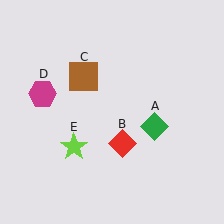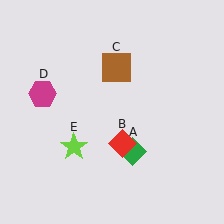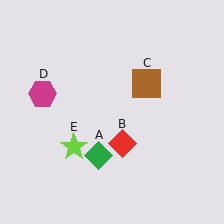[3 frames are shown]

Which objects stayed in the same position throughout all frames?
Red diamond (object B) and magenta hexagon (object D) and lime star (object E) remained stationary.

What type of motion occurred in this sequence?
The green diamond (object A), brown square (object C) rotated clockwise around the center of the scene.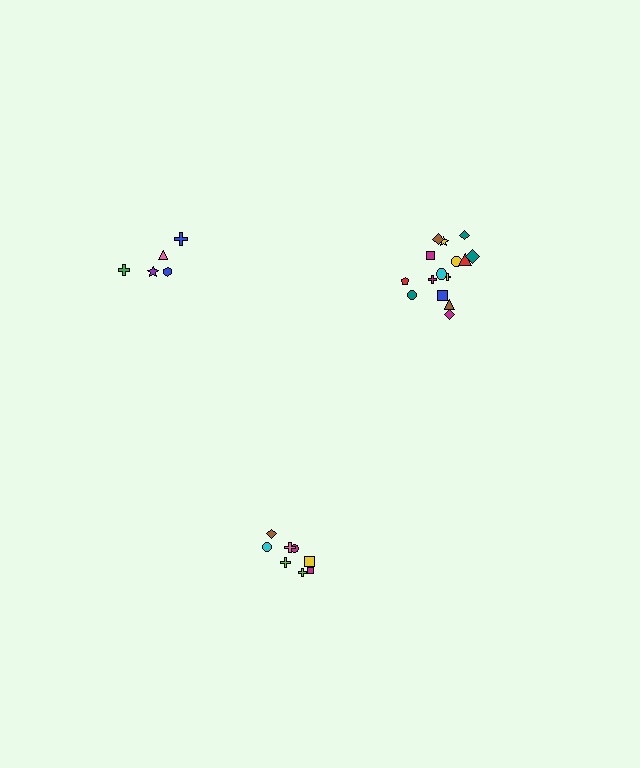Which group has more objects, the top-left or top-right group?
The top-right group.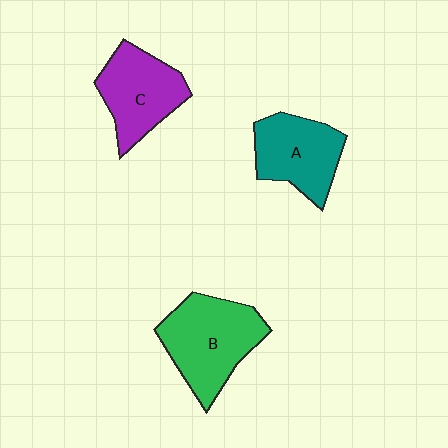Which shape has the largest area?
Shape B (green).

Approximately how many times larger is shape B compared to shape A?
Approximately 1.3 times.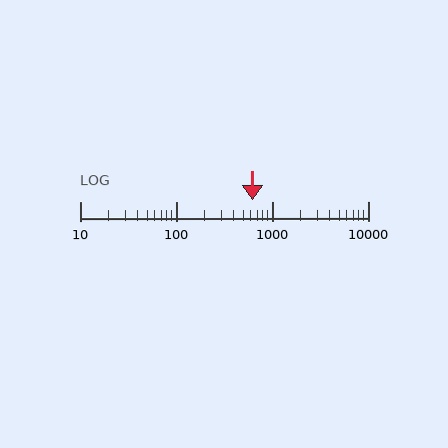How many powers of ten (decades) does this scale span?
The scale spans 3 decades, from 10 to 10000.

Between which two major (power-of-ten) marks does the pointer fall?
The pointer is between 100 and 1000.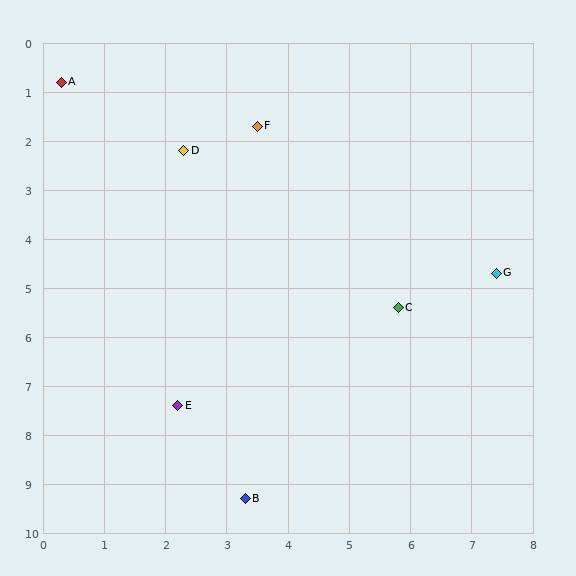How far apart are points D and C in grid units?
Points D and C are about 4.7 grid units apart.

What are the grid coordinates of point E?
Point E is at approximately (2.2, 7.4).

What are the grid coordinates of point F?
Point F is at approximately (3.5, 1.7).